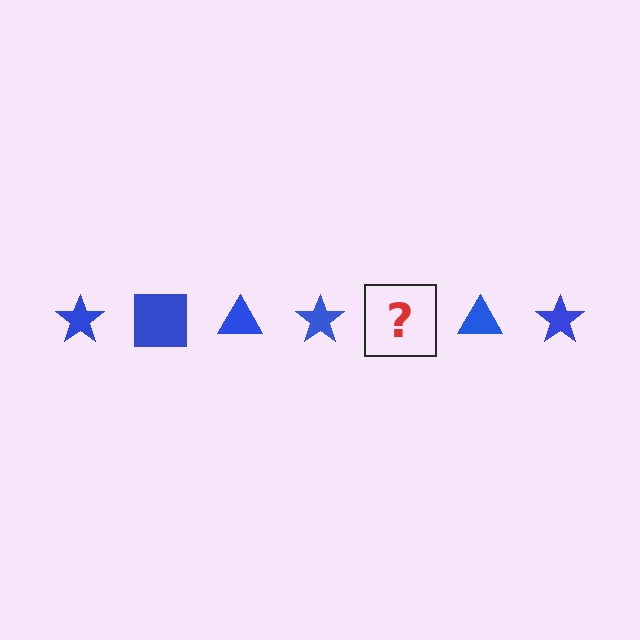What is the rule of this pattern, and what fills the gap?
The rule is that the pattern cycles through star, square, triangle shapes in blue. The gap should be filled with a blue square.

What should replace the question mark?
The question mark should be replaced with a blue square.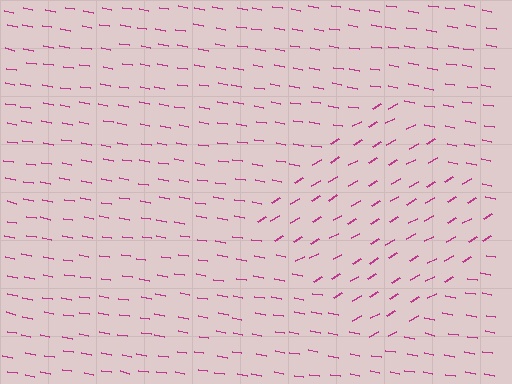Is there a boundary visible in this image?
Yes, there is a texture boundary formed by a change in line orientation.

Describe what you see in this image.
The image is filled with small magenta line segments. A diamond region in the image has lines oriented differently from the surrounding lines, creating a visible texture boundary.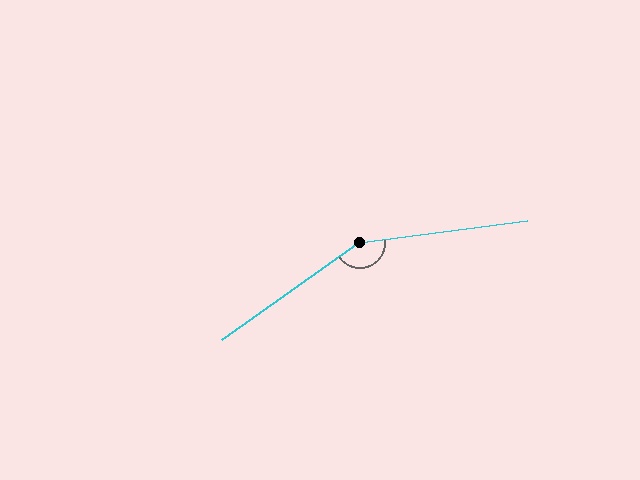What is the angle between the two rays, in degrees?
Approximately 152 degrees.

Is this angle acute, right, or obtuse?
It is obtuse.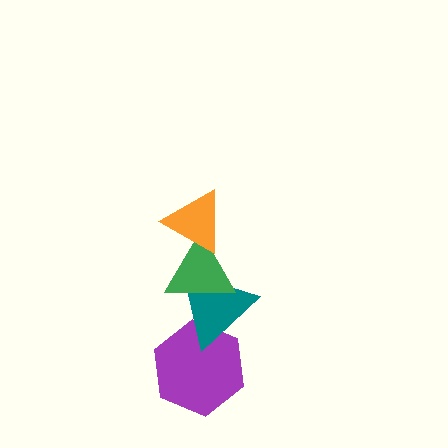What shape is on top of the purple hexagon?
The teal triangle is on top of the purple hexagon.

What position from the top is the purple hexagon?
The purple hexagon is 4th from the top.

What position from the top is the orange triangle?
The orange triangle is 1st from the top.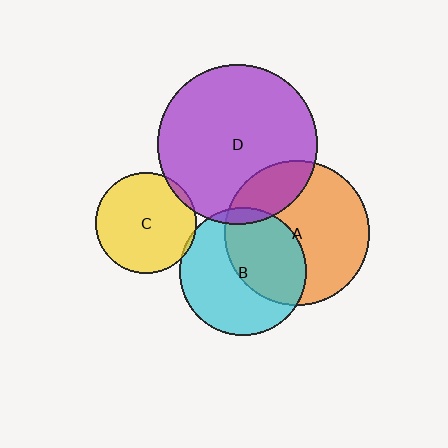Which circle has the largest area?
Circle D (purple).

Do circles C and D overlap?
Yes.